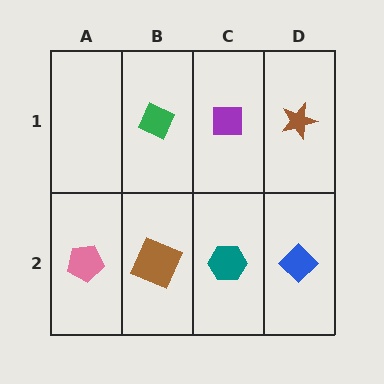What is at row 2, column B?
A brown square.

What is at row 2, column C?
A teal hexagon.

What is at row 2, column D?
A blue diamond.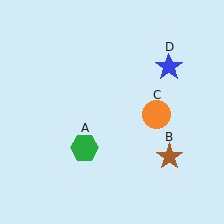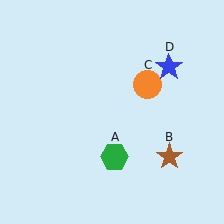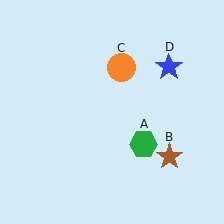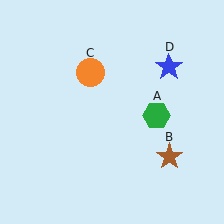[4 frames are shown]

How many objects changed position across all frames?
2 objects changed position: green hexagon (object A), orange circle (object C).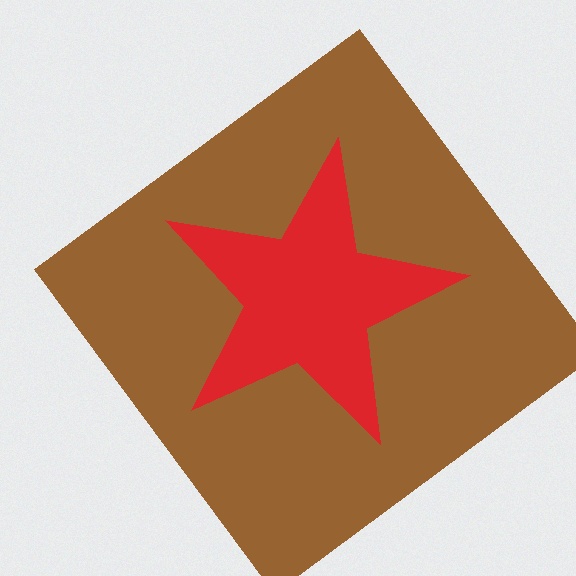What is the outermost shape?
The brown diamond.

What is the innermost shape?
The red star.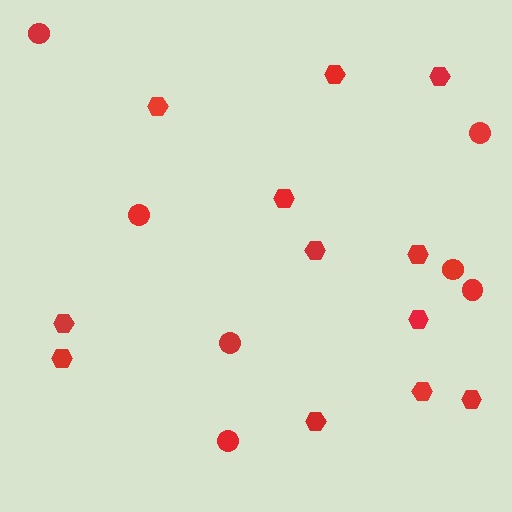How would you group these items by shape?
There are 2 groups: one group of circles (7) and one group of hexagons (12).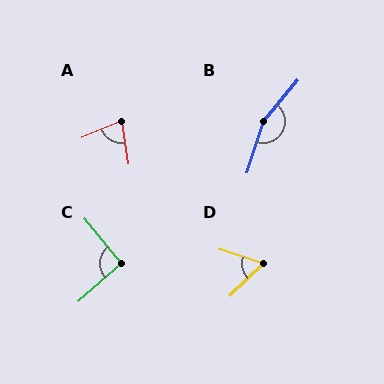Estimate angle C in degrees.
Approximately 92 degrees.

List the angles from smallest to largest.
D (62°), A (76°), C (92°), B (158°).